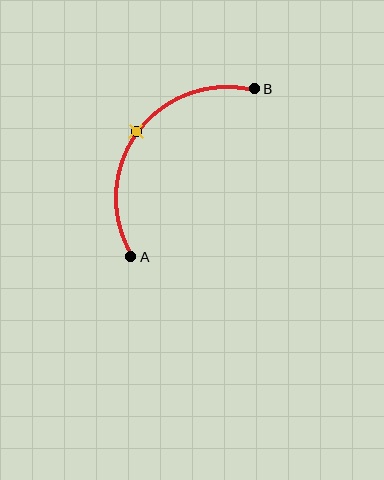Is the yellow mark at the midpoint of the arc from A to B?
Yes. The yellow mark lies on the arc at equal arc-length from both A and B — it is the arc midpoint.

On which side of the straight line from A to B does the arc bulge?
The arc bulges above and to the left of the straight line connecting A and B.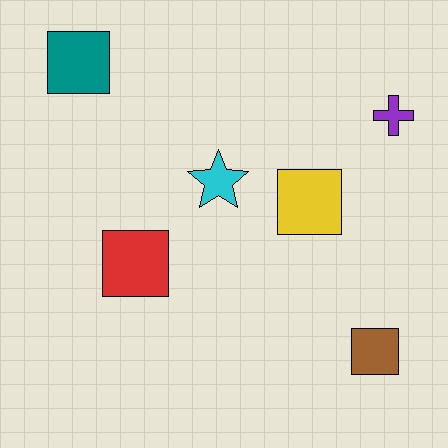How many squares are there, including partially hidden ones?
There are 4 squares.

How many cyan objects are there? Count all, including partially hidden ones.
There is 1 cyan object.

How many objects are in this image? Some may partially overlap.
There are 6 objects.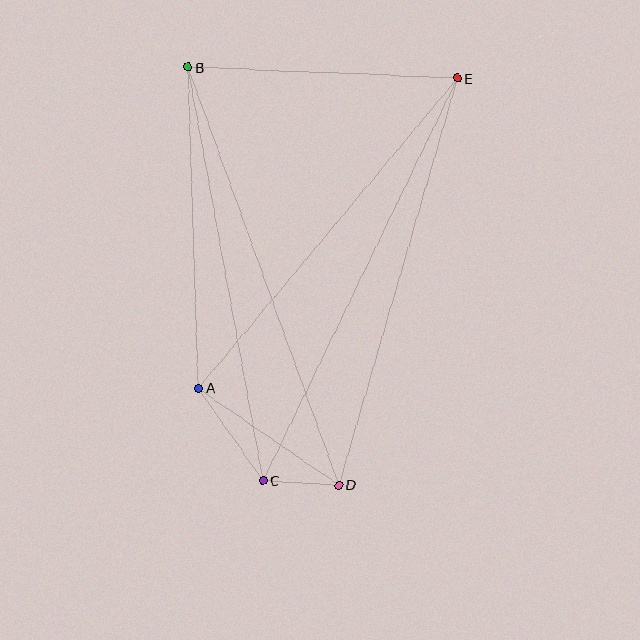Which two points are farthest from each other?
Points C and E are farthest from each other.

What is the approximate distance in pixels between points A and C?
The distance between A and C is approximately 113 pixels.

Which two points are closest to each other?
Points C and D are closest to each other.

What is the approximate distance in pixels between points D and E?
The distance between D and E is approximately 424 pixels.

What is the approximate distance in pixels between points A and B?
The distance between A and B is approximately 321 pixels.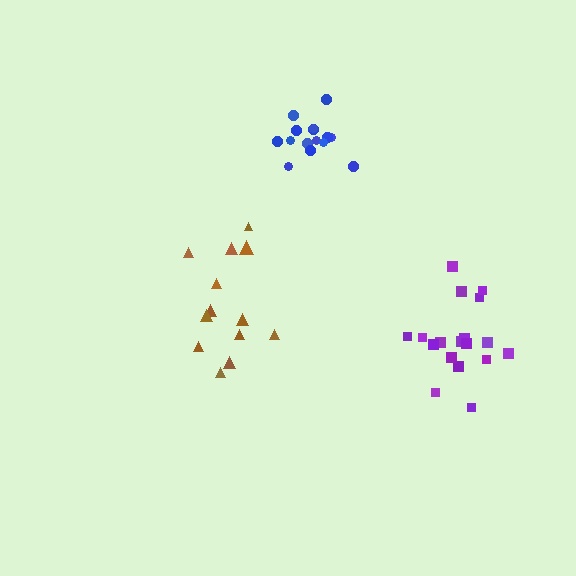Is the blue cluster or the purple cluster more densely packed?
Purple.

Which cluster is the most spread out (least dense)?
Brown.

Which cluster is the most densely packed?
Purple.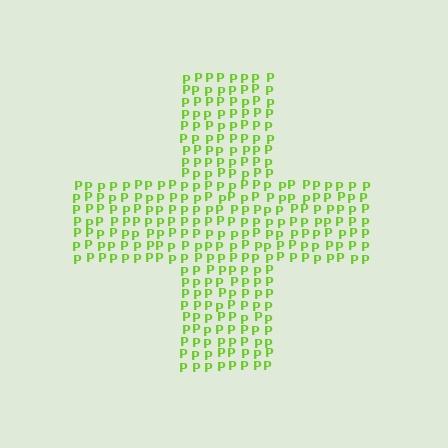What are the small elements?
The small elements are letter P's.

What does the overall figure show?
The overall figure shows a cross.